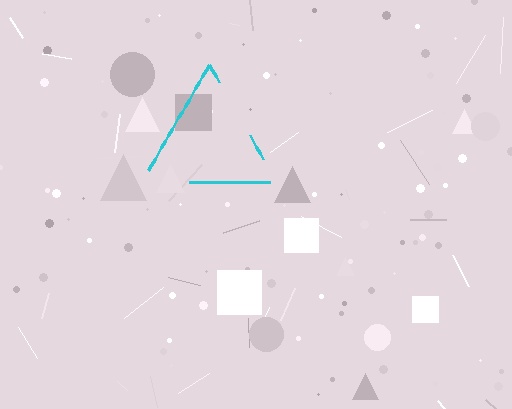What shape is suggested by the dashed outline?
The dashed outline suggests a triangle.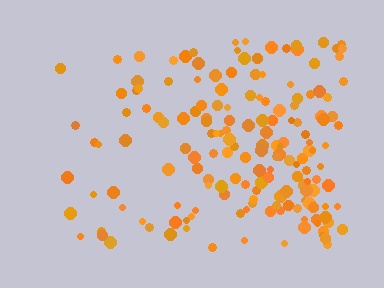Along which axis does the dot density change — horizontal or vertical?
Horizontal.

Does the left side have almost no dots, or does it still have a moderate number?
Still a moderate number, just noticeably fewer than the right.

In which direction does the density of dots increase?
From left to right, with the right side densest.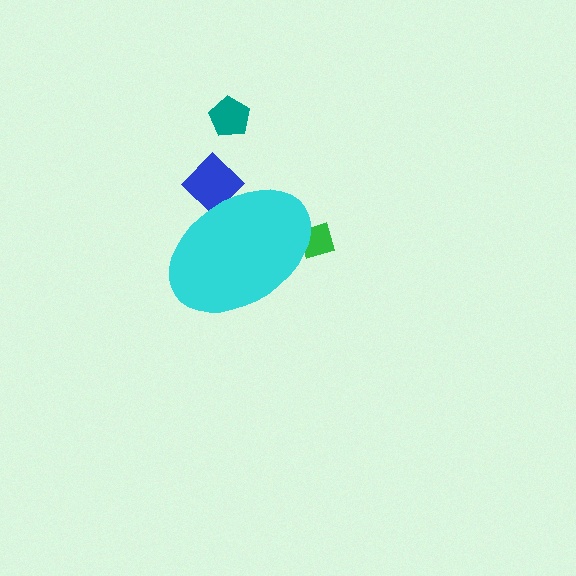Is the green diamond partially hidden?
Yes, the green diamond is partially hidden behind the cyan ellipse.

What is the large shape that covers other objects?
A cyan ellipse.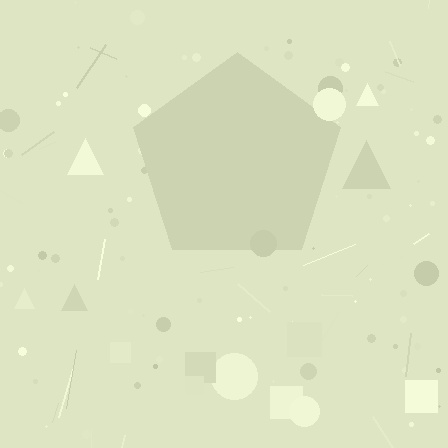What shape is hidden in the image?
A pentagon is hidden in the image.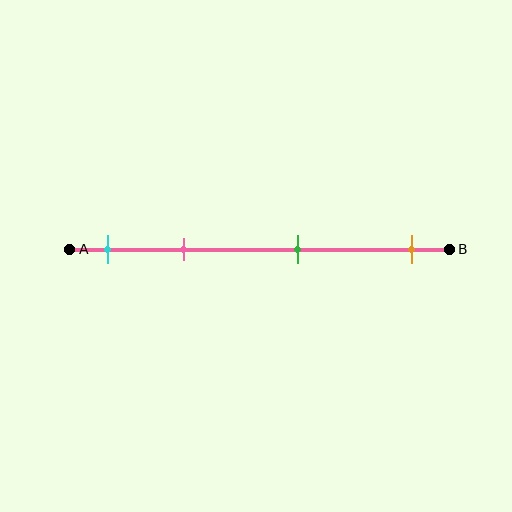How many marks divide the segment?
There are 4 marks dividing the segment.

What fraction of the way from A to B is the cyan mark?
The cyan mark is approximately 10% (0.1) of the way from A to B.